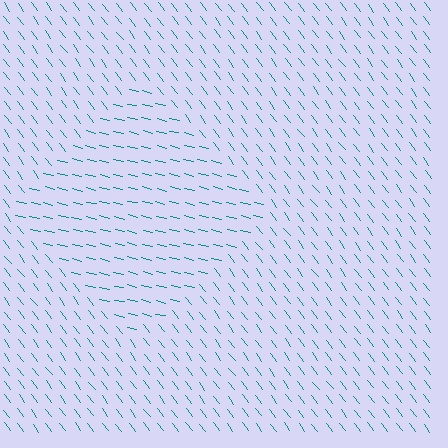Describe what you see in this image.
The image is filled with small teal line segments. A diamond region in the image has lines oriented differently from the surrounding lines, creating a visible texture boundary.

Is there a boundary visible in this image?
Yes, there is a texture boundary formed by a change in line orientation.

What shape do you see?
I see a diamond.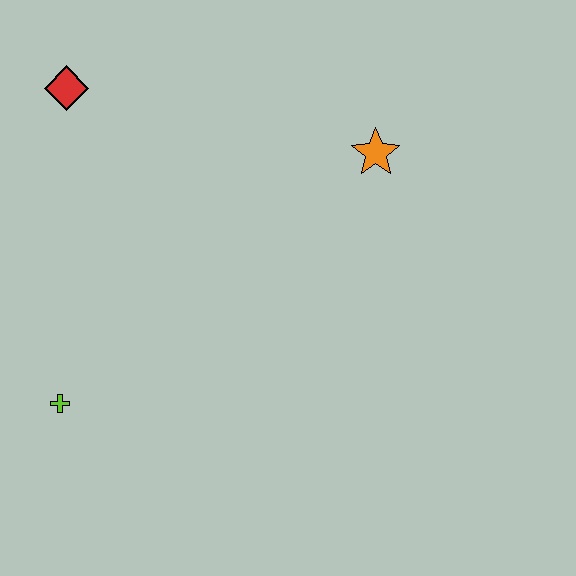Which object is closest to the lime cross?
The red diamond is closest to the lime cross.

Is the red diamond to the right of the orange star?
No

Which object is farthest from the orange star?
The lime cross is farthest from the orange star.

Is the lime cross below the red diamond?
Yes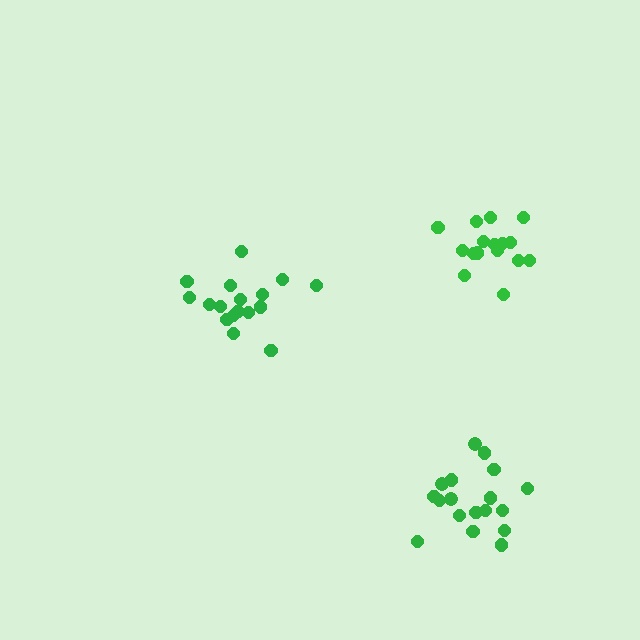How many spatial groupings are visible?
There are 3 spatial groupings.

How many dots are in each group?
Group 1: 17 dots, Group 2: 19 dots, Group 3: 16 dots (52 total).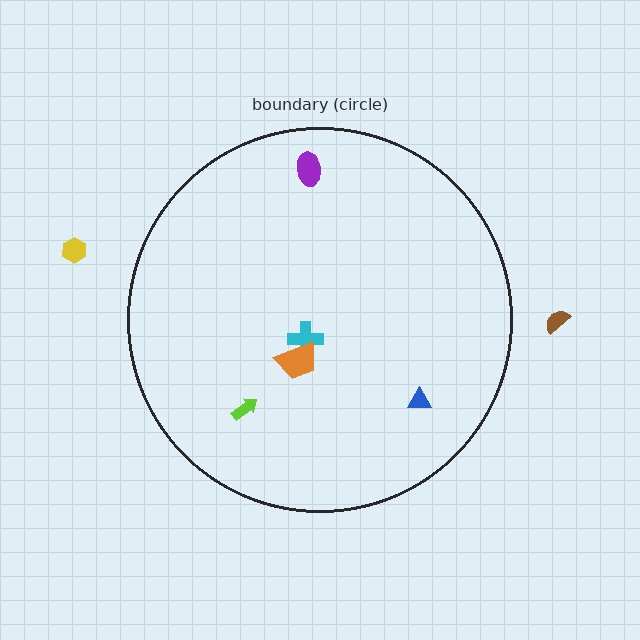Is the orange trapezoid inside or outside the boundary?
Inside.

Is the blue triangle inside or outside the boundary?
Inside.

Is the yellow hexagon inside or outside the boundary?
Outside.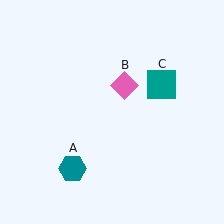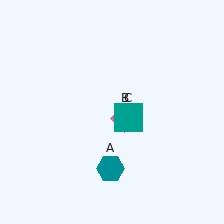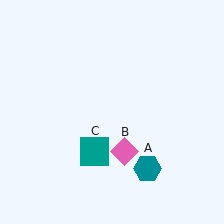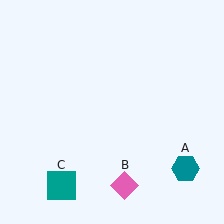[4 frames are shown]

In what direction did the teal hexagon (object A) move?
The teal hexagon (object A) moved right.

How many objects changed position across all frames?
3 objects changed position: teal hexagon (object A), pink diamond (object B), teal square (object C).